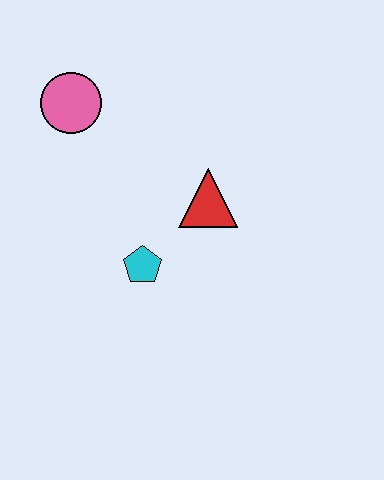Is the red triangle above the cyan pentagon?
Yes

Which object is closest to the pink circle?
The red triangle is closest to the pink circle.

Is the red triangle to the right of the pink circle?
Yes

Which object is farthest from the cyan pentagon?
The pink circle is farthest from the cyan pentagon.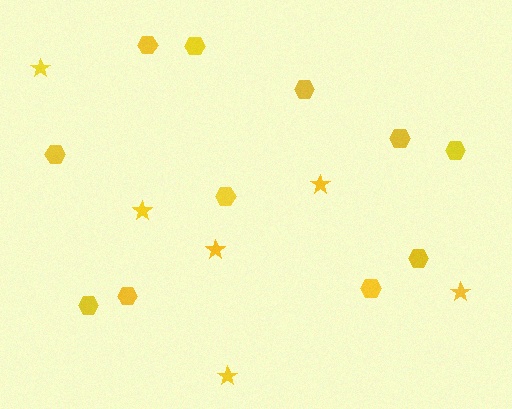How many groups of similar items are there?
There are 2 groups: one group of hexagons (11) and one group of stars (6).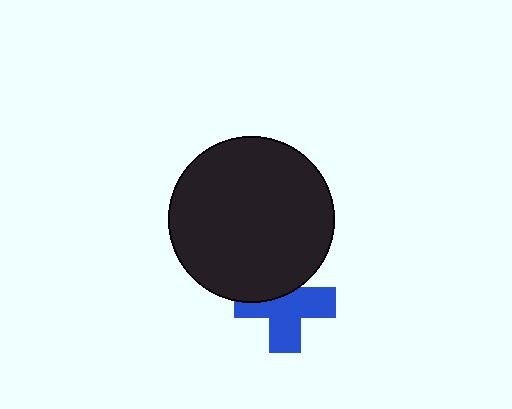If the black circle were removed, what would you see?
You would see the complete blue cross.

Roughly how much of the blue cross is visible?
About half of it is visible (roughly 64%).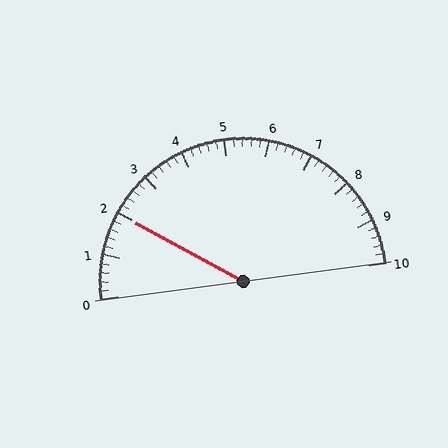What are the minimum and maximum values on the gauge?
The gauge ranges from 0 to 10.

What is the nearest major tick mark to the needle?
The nearest major tick mark is 2.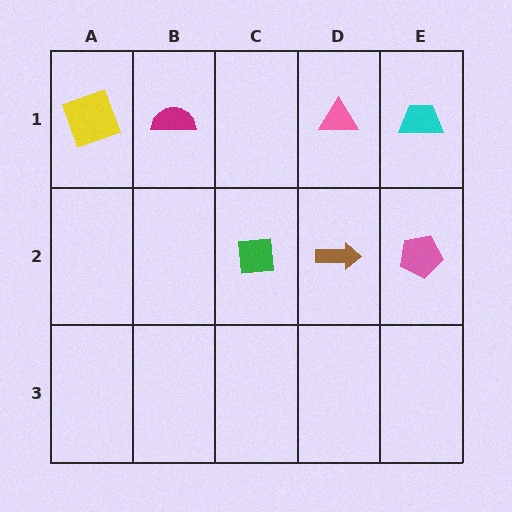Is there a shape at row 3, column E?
No, that cell is empty.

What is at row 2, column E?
A pink pentagon.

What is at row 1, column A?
A yellow square.